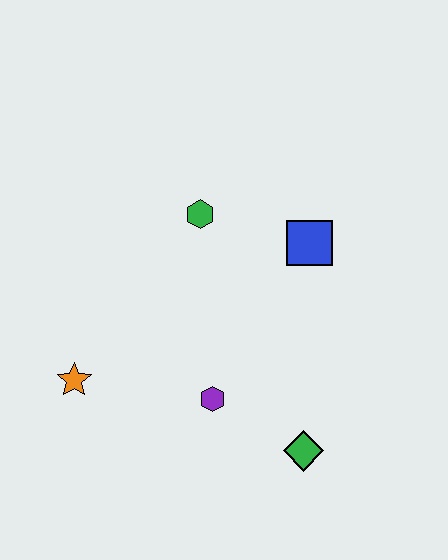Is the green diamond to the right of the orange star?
Yes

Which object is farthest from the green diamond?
The green hexagon is farthest from the green diamond.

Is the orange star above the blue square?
No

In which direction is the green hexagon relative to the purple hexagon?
The green hexagon is above the purple hexagon.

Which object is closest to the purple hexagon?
The green diamond is closest to the purple hexagon.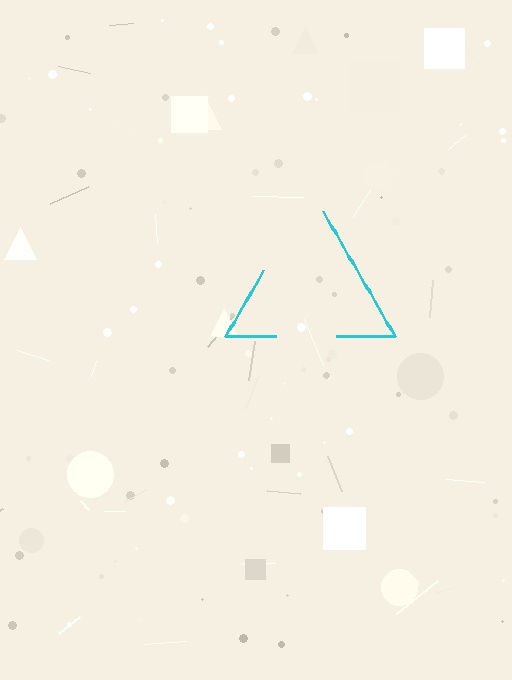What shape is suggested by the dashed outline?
The dashed outline suggests a triangle.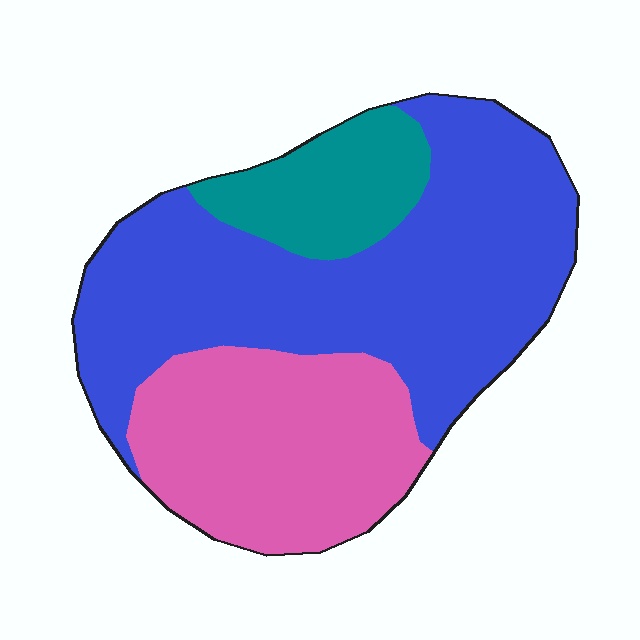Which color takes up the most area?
Blue, at roughly 55%.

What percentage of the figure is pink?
Pink takes up about one third (1/3) of the figure.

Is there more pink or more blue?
Blue.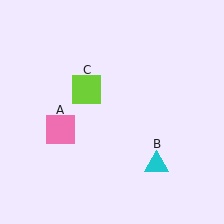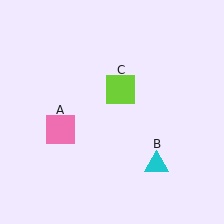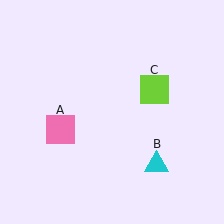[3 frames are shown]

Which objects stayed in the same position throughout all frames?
Pink square (object A) and cyan triangle (object B) remained stationary.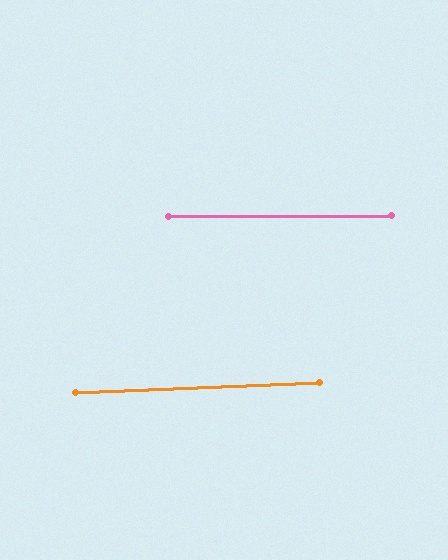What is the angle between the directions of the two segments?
Approximately 2 degrees.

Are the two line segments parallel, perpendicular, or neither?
Parallel — their directions differ by only 1.9°.